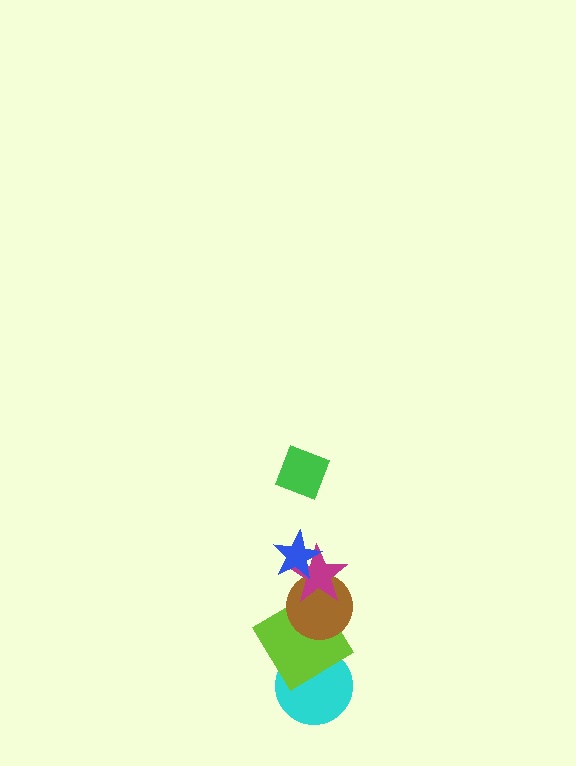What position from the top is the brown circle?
The brown circle is 4th from the top.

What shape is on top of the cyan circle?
The lime diamond is on top of the cyan circle.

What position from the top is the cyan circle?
The cyan circle is 6th from the top.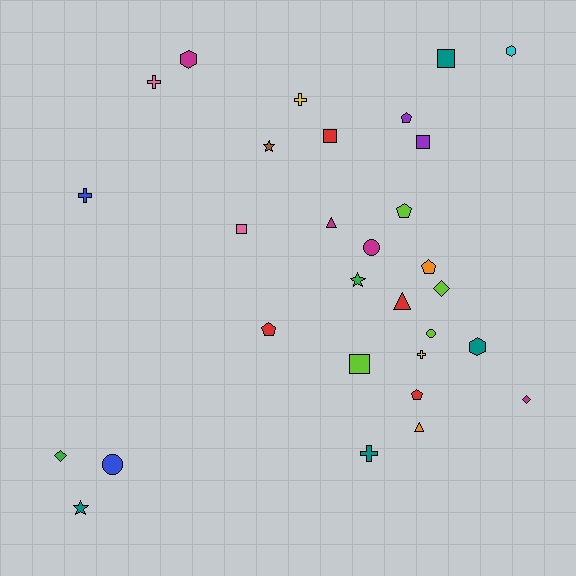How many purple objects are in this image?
There are 2 purple objects.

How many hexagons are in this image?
There are 3 hexagons.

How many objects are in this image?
There are 30 objects.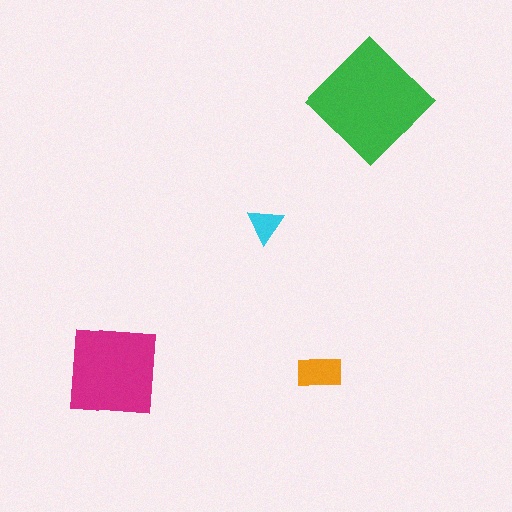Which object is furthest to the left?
The magenta square is leftmost.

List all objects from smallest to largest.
The cyan triangle, the orange rectangle, the magenta square, the green diamond.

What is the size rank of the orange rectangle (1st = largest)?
3rd.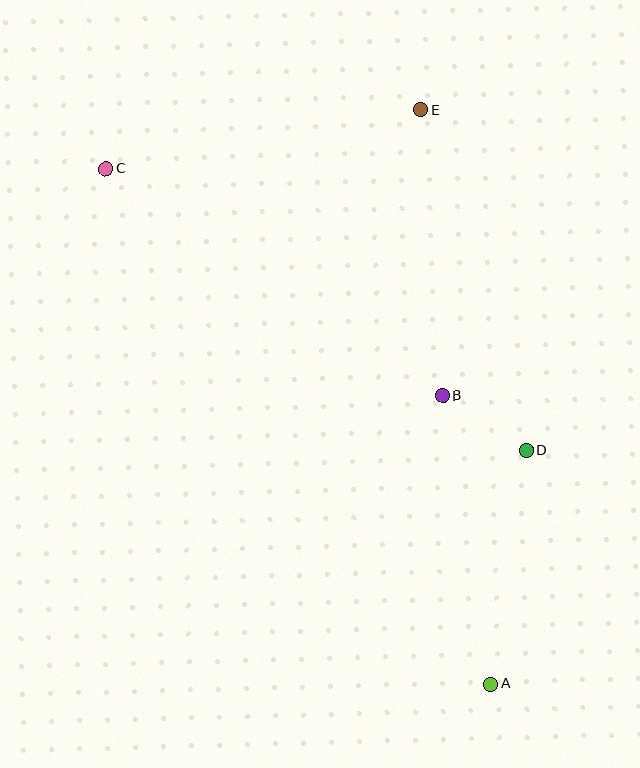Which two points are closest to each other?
Points B and D are closest to each other.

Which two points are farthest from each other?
Points A and C are farthest from each other.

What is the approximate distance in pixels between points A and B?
The distance between A and B is approximately 292 pixels.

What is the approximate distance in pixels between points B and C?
The distance between B and C is approximately 406 pixels.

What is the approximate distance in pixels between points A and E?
The distance between A and E is approximately 578 pixels.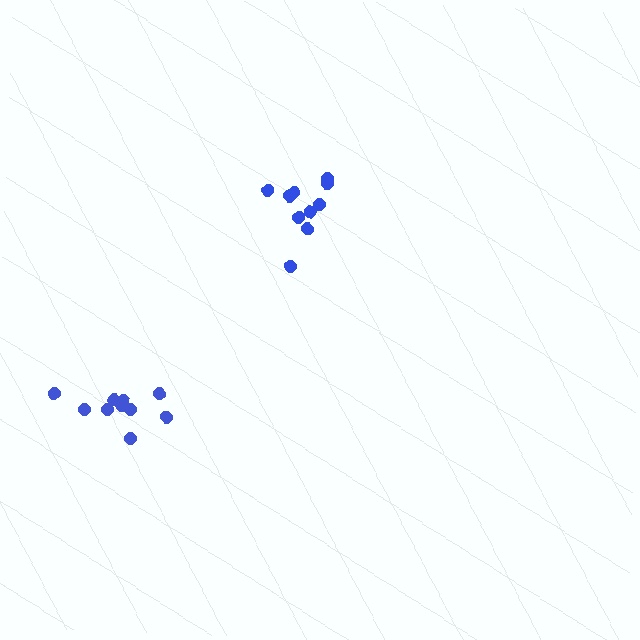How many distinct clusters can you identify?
There are 2 distinct clusters.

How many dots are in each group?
Group 1: 10 dots, Group 2: 10 dots (20 total).